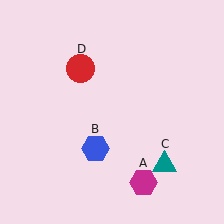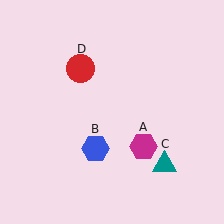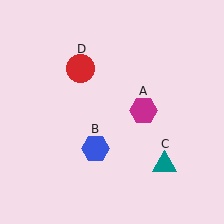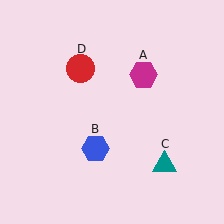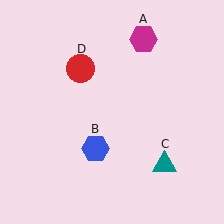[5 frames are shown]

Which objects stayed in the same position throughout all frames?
Blue hexagon (object B) and teal triangle (object C) and red circle (object D) remained stationary.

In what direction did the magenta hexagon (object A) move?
The magenta hexagon (object A) moved up.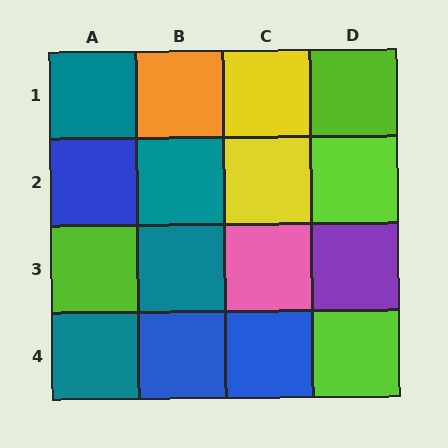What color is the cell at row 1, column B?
Orange.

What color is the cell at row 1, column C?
Yellow.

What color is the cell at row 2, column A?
Blue.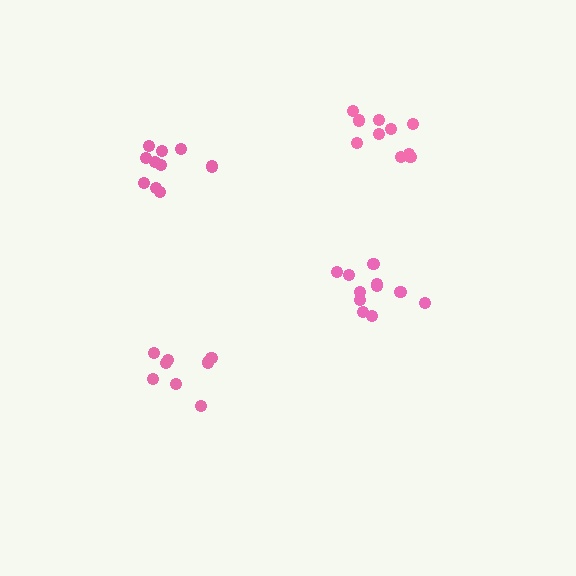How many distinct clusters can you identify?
There are 4 distinct clusters.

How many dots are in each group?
Group 1: 11 dots, Group 2: 8 dots, Group 3: 10 dots, Group 4: 10 dots (39 total).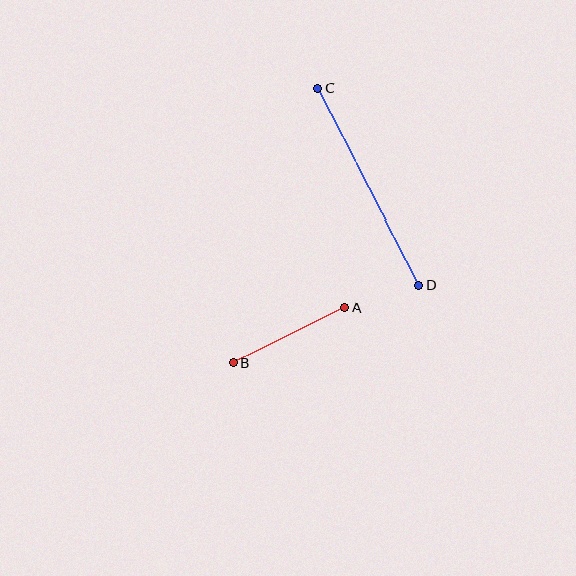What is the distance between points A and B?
The distance is approximately 124 pixels.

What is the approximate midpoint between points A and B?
The midpoint is at approximately (289, 335) pixels.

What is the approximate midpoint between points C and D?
The midpoint is at approximately (369, 187) pixels.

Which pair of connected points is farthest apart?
Points C and D are farthest apart.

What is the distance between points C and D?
The distance is approximately 221 pixels.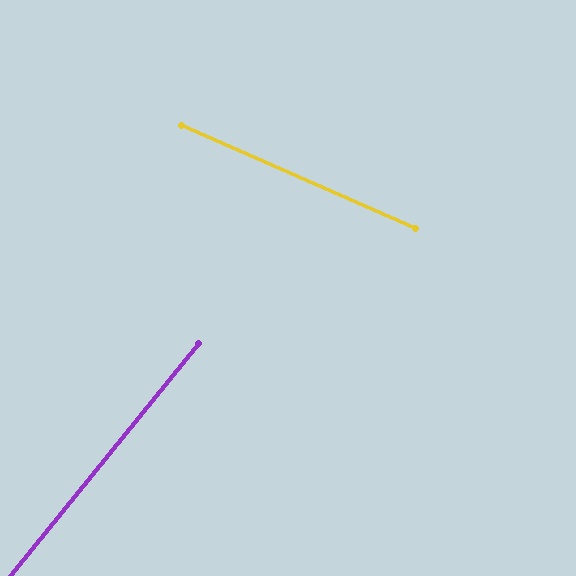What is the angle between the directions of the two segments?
Approximately 75 degrees.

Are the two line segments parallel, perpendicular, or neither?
Neither parallel nor perpendicular — they differ by about 75°.